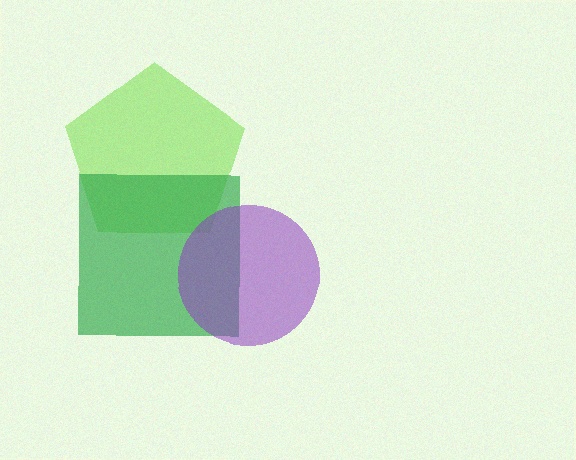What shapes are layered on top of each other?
The layered shapes are: a lime pentagon, a green square, a purple circle.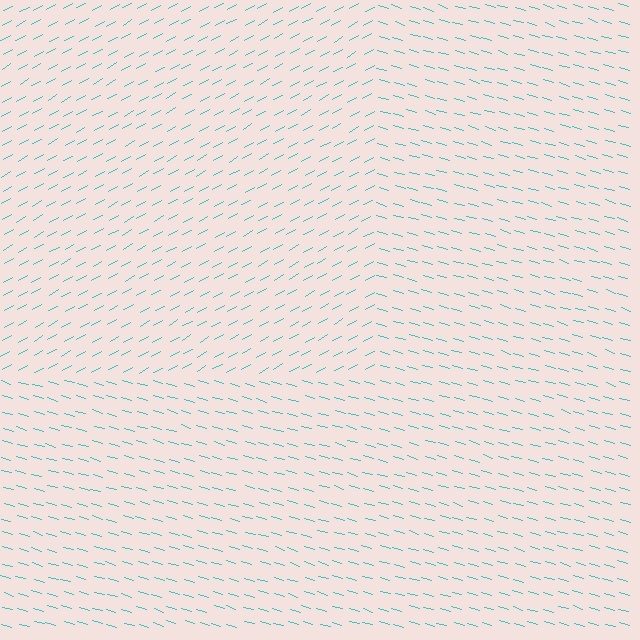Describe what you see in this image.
The image is filled with small cyan line segments. A rectangle region in the image has lines oriented differently from the surrounding lines, creating a visible texture boundary.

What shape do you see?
I see a rectangle.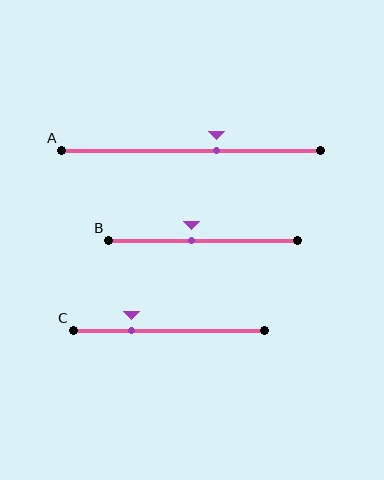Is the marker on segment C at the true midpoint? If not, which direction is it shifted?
No, the marker on segment C is shifted to the left by about 20% of the segment length.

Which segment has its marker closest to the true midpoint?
Segment B has its marker closest to the true midpoint.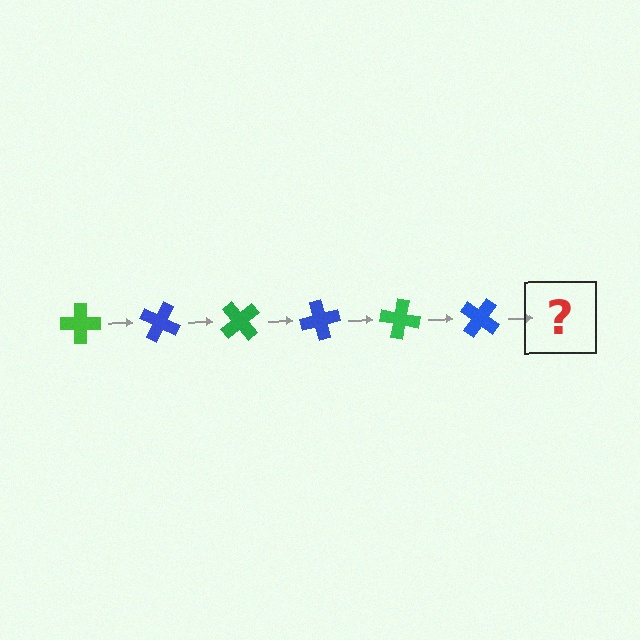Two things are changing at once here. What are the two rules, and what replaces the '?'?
The two rules are that it rotates 25 degrees each step and the color cycles through green and blue. The '?' should be a green cross, rotated 150 degrees from the start.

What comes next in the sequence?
The next element should be a green cross, rotated 150 degrees from the start.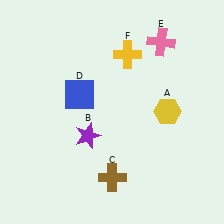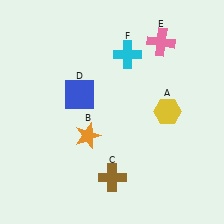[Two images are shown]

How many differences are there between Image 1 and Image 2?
There are 2 differences between the two images.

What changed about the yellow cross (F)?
In Image 1, F is yellow. In Image 2, it changed to cyan.